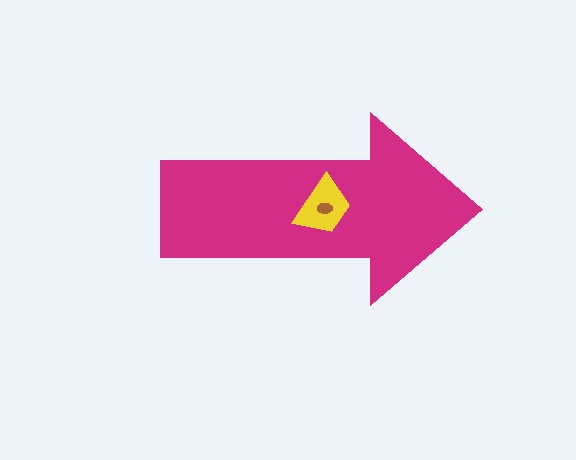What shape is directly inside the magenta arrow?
The yellow trapezoid.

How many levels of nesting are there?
3.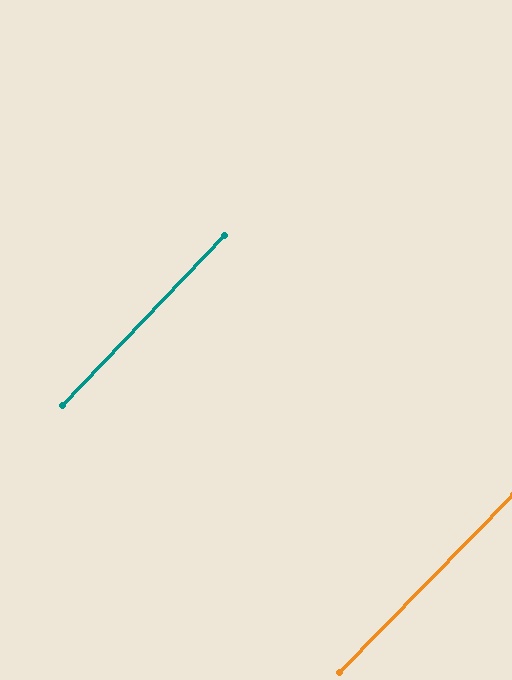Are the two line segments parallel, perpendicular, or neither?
Parallel — their directions differ by only 0.7°.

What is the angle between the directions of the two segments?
Approximately 1 degree.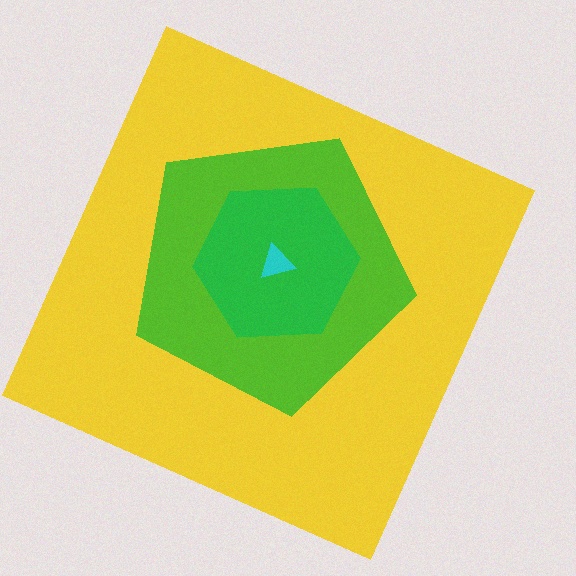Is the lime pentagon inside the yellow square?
Yes.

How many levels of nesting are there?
4.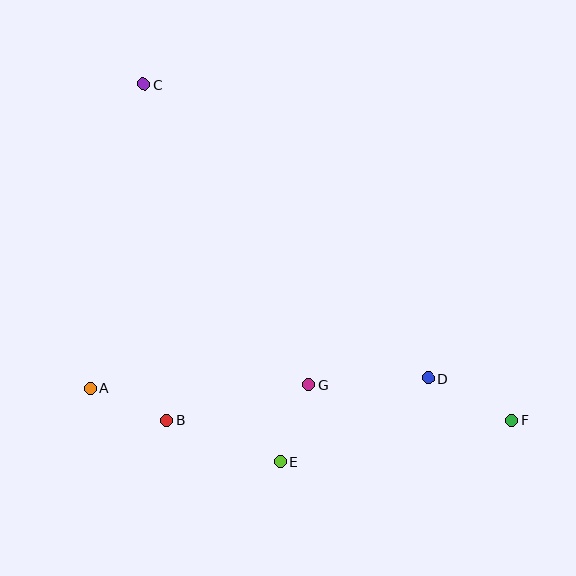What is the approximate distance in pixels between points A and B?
The distance between A and B is approximately 83 pixels.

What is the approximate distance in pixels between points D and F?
The distance between D and F is approximately 93 pixels.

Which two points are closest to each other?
Points E and G are closest to each other.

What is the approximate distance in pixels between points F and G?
The distance between F and G is approximately 205 pixels.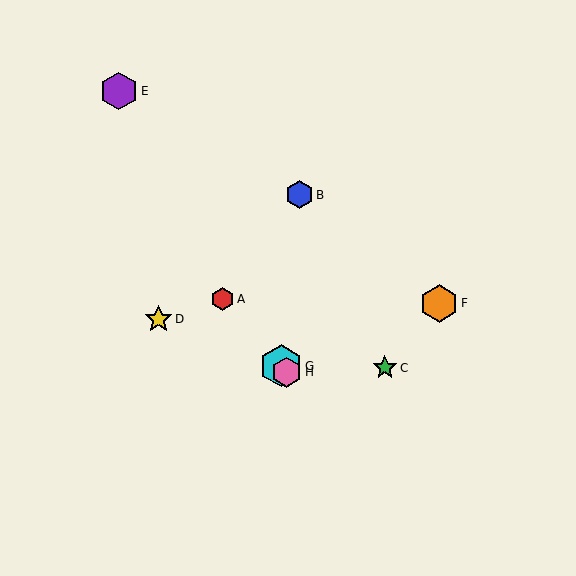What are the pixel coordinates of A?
Object A is at (223, 299).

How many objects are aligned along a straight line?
3 objects (A, G, H) are aligned along a straight line.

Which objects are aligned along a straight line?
Objects A, G, H are aligned along a straight line.